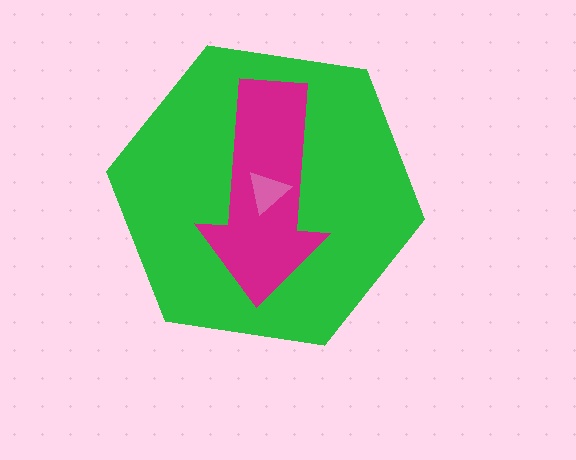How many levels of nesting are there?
3.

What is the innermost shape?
The pink triangle.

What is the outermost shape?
The green hexagon.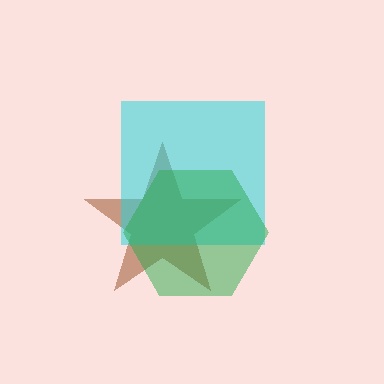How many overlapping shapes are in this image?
There are 3 overlapping shapes in the image.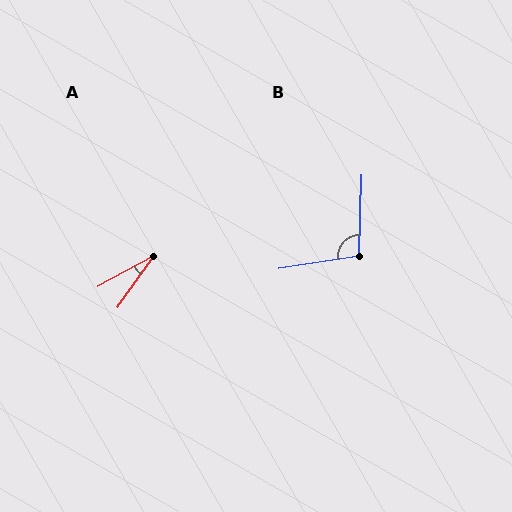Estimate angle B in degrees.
Approximately 101 degrees.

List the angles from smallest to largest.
A (26°), B (101°).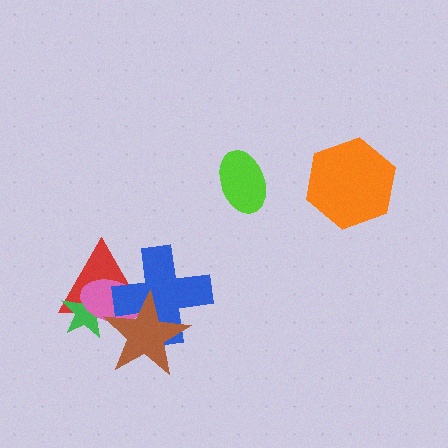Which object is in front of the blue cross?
The brown star is in front of the blue cross.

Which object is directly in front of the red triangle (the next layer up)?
The green star is directly in front of the red triangle.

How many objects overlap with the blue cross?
3 objects overlap with the blue cross.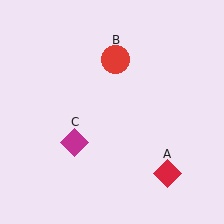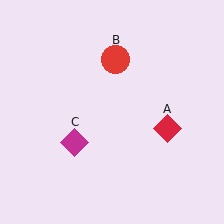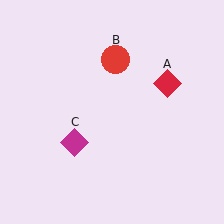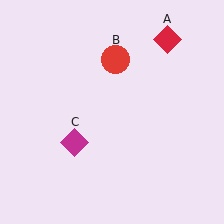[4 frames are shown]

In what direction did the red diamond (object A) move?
The red diamond (object A) moved up.